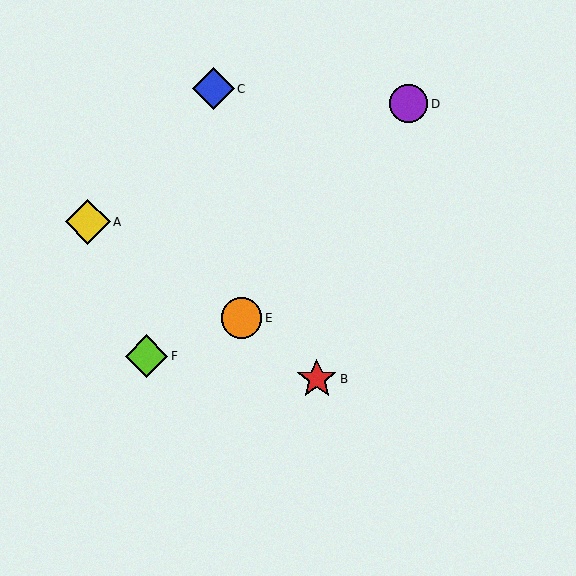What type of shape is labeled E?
Shape E is an orange circle.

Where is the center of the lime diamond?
The center of the lime diamond is at (146, 356).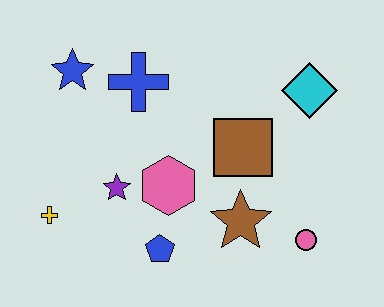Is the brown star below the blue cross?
Yes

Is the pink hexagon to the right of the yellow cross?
Yes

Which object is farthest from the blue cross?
The pink circle is farthest from the blue cross.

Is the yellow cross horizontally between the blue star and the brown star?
No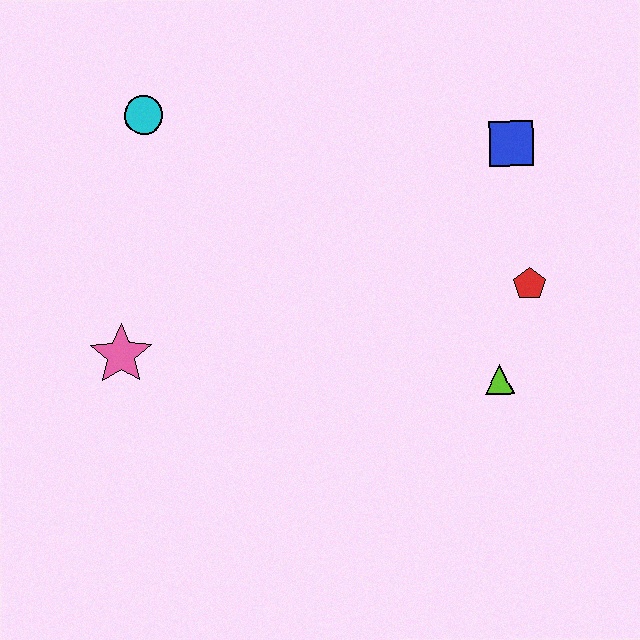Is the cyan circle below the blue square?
No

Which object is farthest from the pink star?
The blue square is farthest from the pink star.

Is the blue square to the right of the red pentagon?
No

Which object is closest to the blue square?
The red pentagon is closest to the blue square.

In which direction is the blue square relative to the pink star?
The blue square is to the right of the pink star.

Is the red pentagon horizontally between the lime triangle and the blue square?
No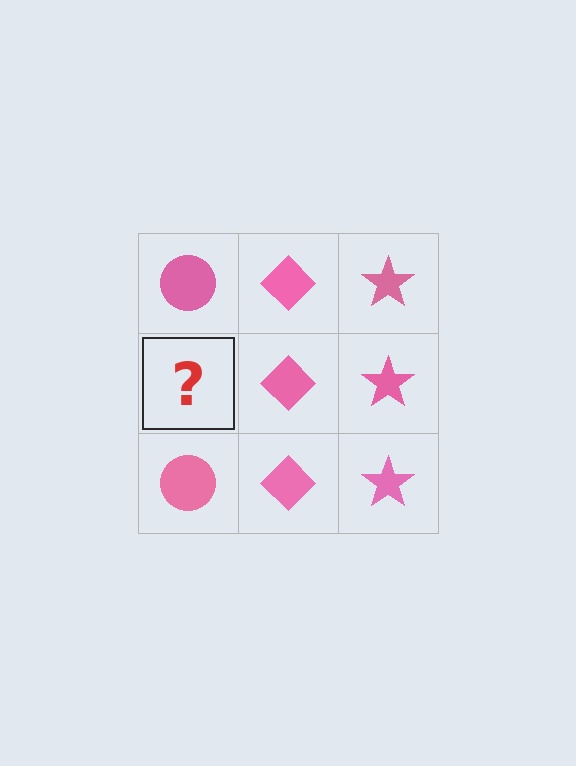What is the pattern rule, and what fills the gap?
The rule is that each column has a consistent shape. The gap should be filled with a pink circle.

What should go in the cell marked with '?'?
The missing cell should contain a pink circle.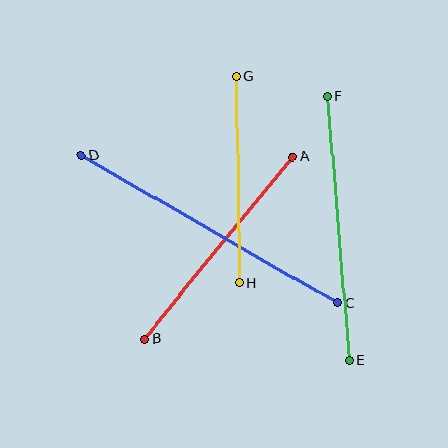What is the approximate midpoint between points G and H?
The midpoint is at approximately (238, 179) pixels.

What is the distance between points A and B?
The distance is approximately 234 pixels.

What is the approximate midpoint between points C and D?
The midpoint is at approximately (209, 229) pixels.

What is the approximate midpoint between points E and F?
The midpoint is at approximately (338, 228) pixels.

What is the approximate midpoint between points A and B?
The midpoint is at approximately (218, 248) pixels.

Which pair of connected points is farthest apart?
Points C and D are farthest apart.